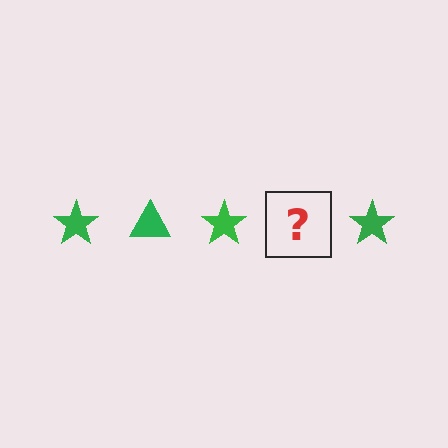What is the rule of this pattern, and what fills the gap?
The rule is that the pattern cycles through star, triangle shapes in green. The gap should be filled with a green triangle.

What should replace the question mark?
The question mark should be replaced with a green triangle.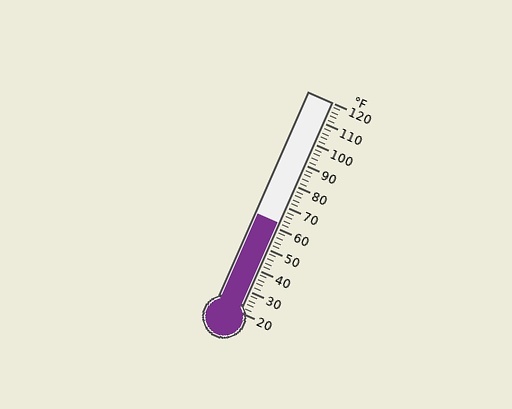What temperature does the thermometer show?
The thermometer shows approximately 62°F.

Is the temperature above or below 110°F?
The temperature is below 110°F.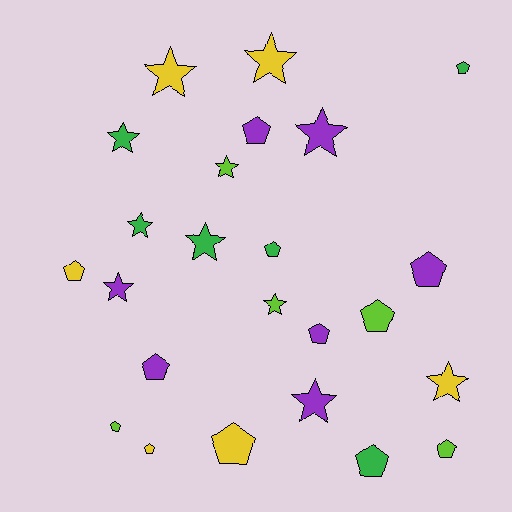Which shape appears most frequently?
Pentagon, with 13 objects.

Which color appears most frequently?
Purple, with 7 objects.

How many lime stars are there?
There are 2 lime stars.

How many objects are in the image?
There are 24 objects.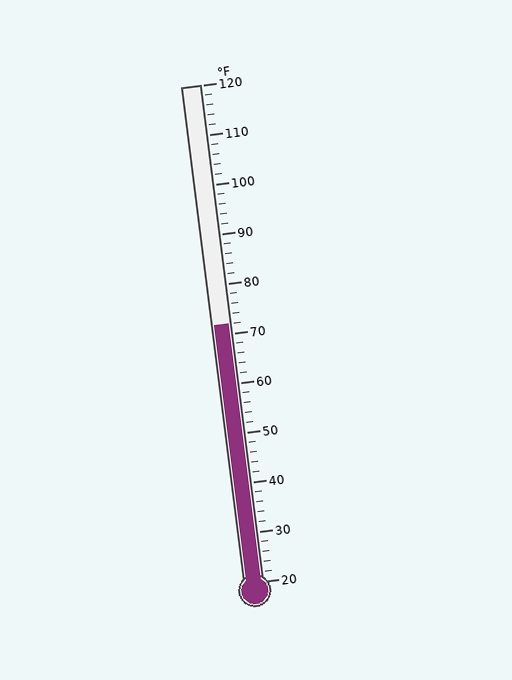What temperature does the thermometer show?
The thermometer shows approximately 72°F.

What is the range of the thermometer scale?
The thermometer scale ranges from 20°F to 120°F.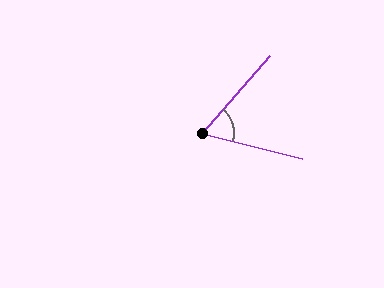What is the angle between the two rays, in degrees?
Approximately 63 degrees.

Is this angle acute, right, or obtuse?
It is acute.